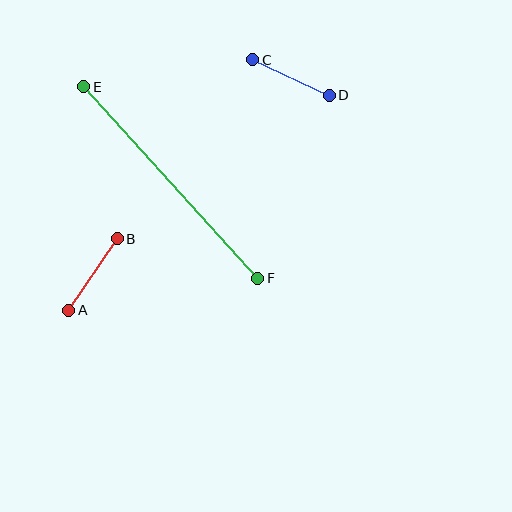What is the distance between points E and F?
The distance is approximately 259 pixels.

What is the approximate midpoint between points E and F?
The midpoint is at approximately (171, 183) pixels.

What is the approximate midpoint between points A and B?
The midpoint is at approximately (93, 274) pixels.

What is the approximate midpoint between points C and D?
The midpoint is at approximately (291, 78) pixels.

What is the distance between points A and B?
The distance is approximately 86 pixels.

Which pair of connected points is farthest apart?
Points E and F are farthest apart.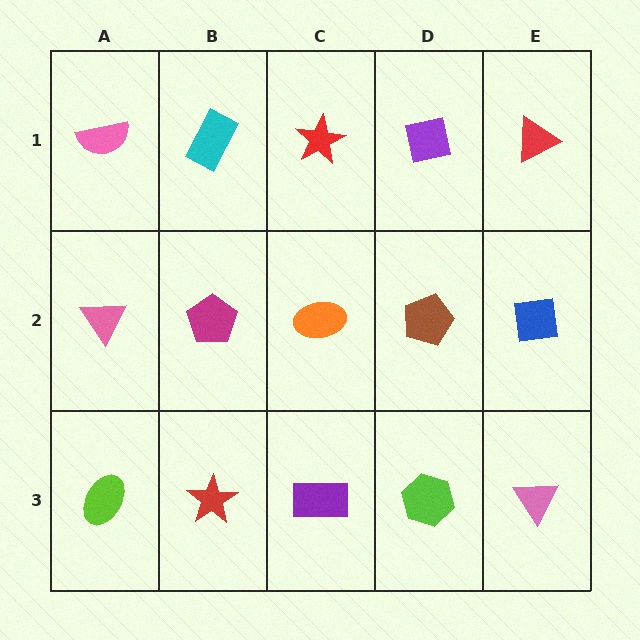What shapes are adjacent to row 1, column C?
An orange ellipse (row 2, column C), a cyan rectangle (row 1, column B), a purple square (row 1, column D).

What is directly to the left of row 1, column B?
A pink semicircle.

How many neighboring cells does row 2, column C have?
4.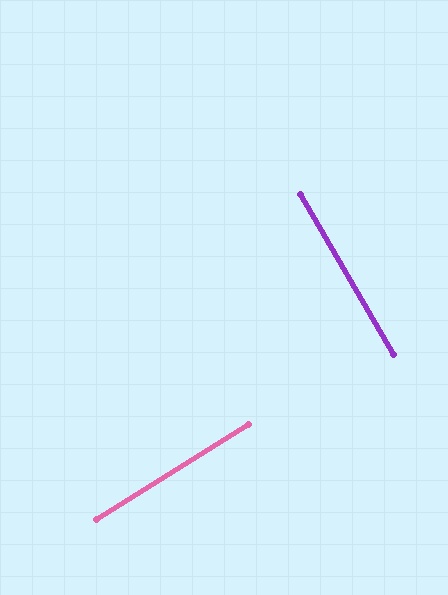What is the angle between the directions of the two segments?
Approximately 88 degrees.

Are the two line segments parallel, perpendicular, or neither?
Perpendicular — they meet at approximately 88°.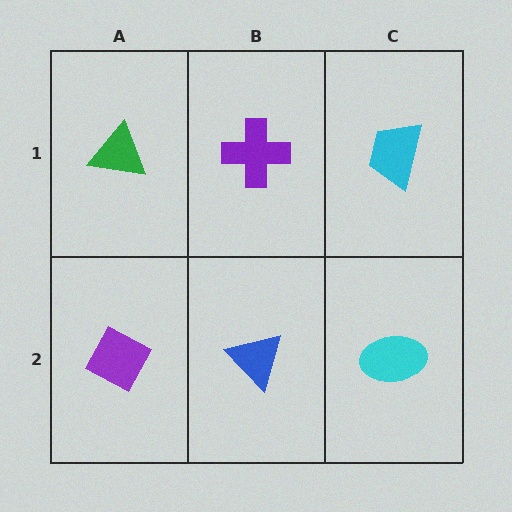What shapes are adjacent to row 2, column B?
A purple cross (row 1, column B), a purple diamond (row 2, column A), a cyan ellipse (row 2, column C).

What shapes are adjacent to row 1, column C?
A cyan ellipse (row 2, column C), a purple cross (row 1, column B).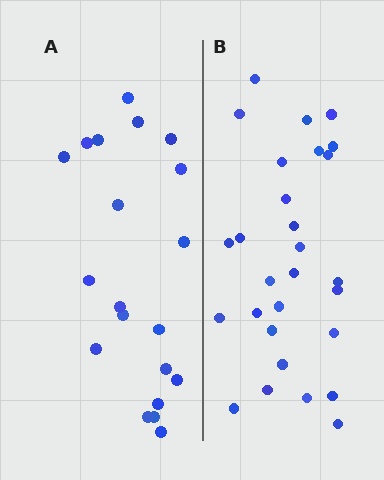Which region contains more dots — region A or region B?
Region B (the right region) has more dots.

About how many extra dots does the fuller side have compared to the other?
Region B has roughly 8 or so more dots than region A.